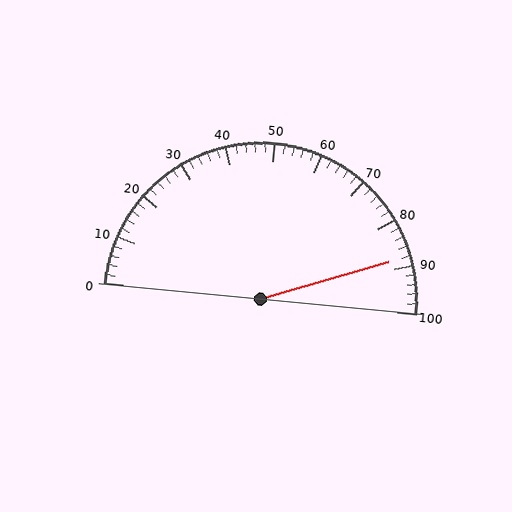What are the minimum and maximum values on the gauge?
The gauge ranges from 0 to 100.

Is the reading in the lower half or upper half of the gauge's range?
The reading is in the upper half of the range (0 to 100).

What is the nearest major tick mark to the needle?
The nearest major tick mark is 90.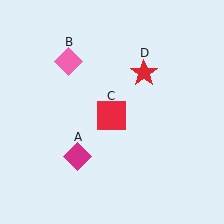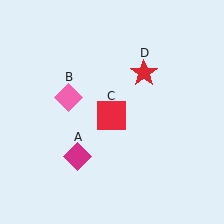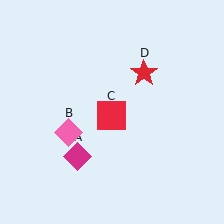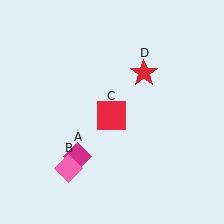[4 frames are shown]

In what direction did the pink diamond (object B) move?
The pink diamond (object B) moved down.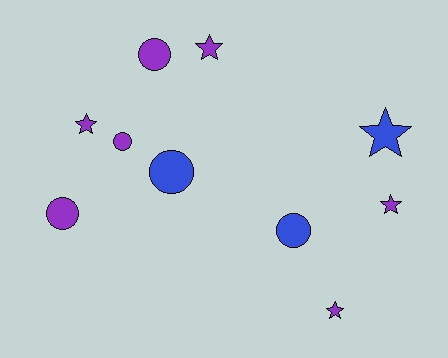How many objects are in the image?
There are 10 objects.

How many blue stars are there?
There is 1 blue star.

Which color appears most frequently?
Purple, with 7 objects.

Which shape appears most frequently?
Star, with 5 objects.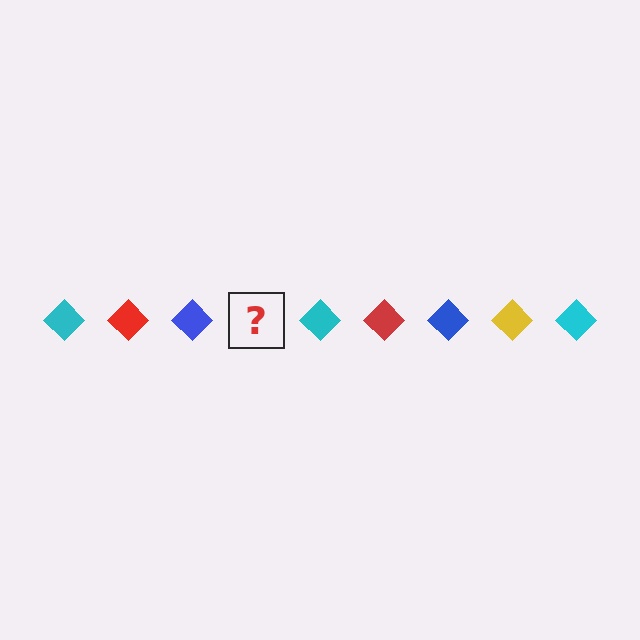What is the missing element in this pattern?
The missing element is a yellow diamond.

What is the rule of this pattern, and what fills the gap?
The rule is that the pattern cycles through cyan, red, blue, yellow diamonds. The gap should be filled with a yellow diamond.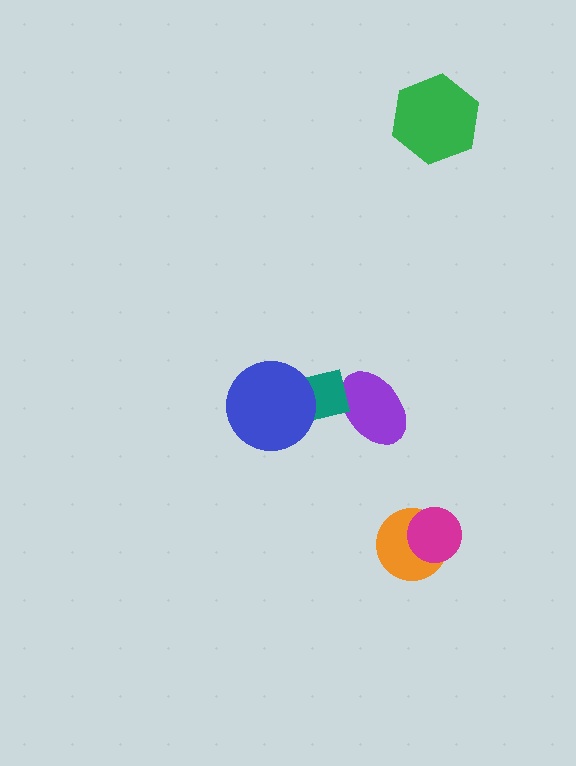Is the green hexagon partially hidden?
No, no other shape covers it.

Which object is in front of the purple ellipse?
The teal square is in front of the purple ellipse.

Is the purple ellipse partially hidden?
Yes, it is partially covered by another shape.